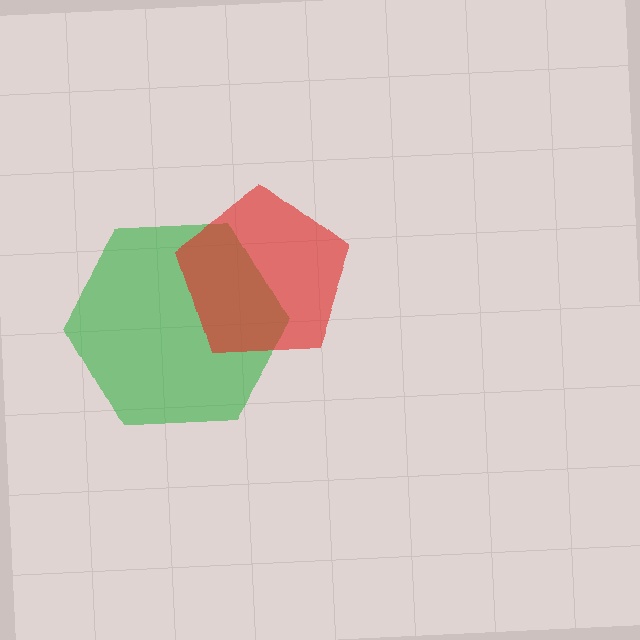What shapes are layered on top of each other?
The layered shapes are: a green hexagon, a red pentagon.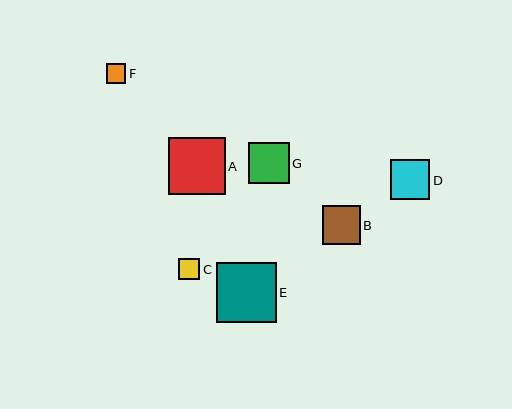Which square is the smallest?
Square F is the smallest with a size of approximately 20 pixels.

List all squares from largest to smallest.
From largest to smallest: E, A, G, D, B, C, F.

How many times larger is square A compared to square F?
Square A is approximately 2.9 times the size of square F.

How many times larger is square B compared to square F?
Square B is approximately 2.0 times the size of square F.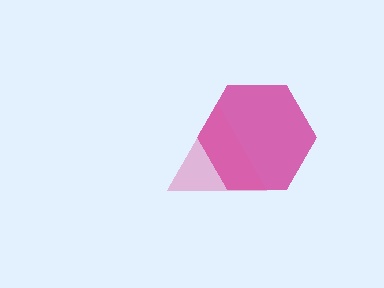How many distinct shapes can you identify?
There are 2 distinct shapes: a magenta hexagon, a pink triangle.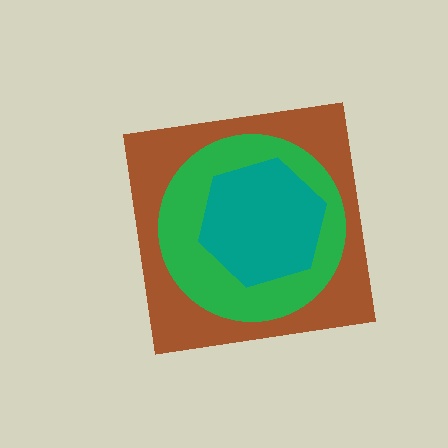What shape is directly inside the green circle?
The teal hexagon.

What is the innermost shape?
The teal hexagon.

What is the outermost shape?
The brown square.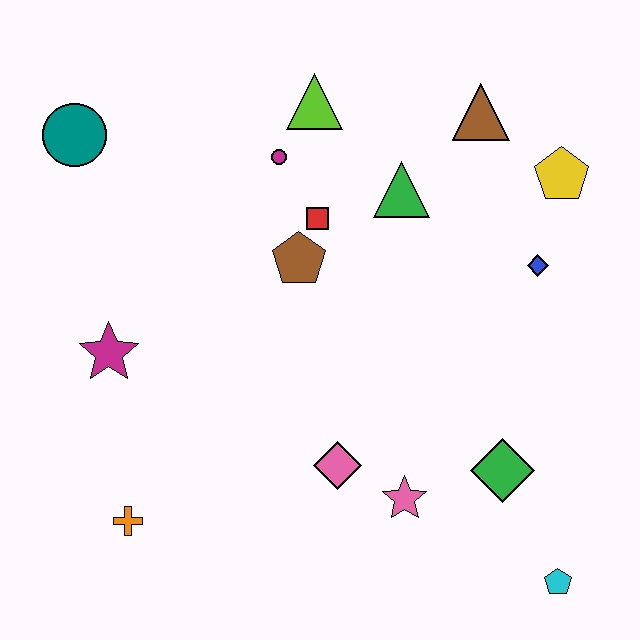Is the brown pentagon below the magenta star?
No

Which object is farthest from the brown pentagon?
The cyan pentagon is farthest from the brown pentagon.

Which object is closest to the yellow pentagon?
The blue diamond is closest to the yellow pentagon.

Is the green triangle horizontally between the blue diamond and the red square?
Yes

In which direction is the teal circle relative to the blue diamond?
The teal circle is to the left of the blue diamond.